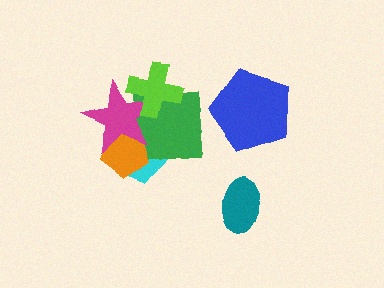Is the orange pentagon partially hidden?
Yes, it is partially covered by another shape.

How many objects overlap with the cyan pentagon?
3 objects overlap with the cyan pentagon.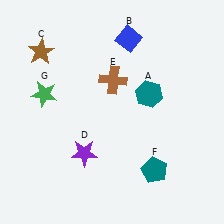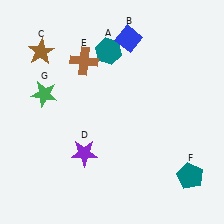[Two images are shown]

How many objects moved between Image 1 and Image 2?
3 objects moved between the two images.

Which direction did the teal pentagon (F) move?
The teal pentagon (F) moved right.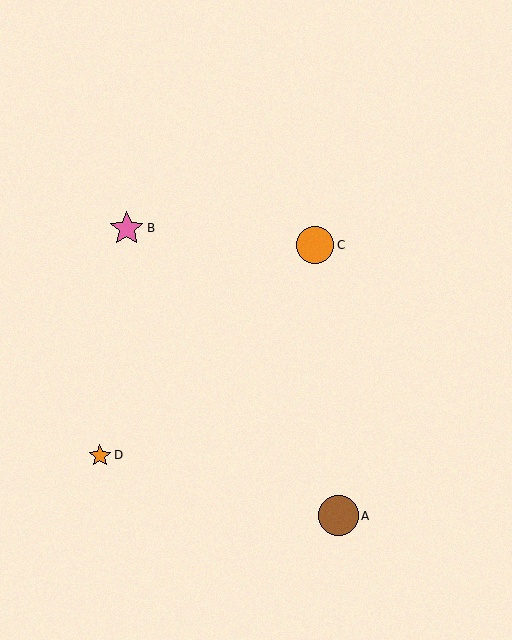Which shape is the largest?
The brown circle (labeled A) is the largest.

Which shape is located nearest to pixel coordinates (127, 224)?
The pink star (labeled B) at (127, 228) is nearest to that location.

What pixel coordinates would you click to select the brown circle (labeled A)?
Click at (338, 516) to select the brown circle A.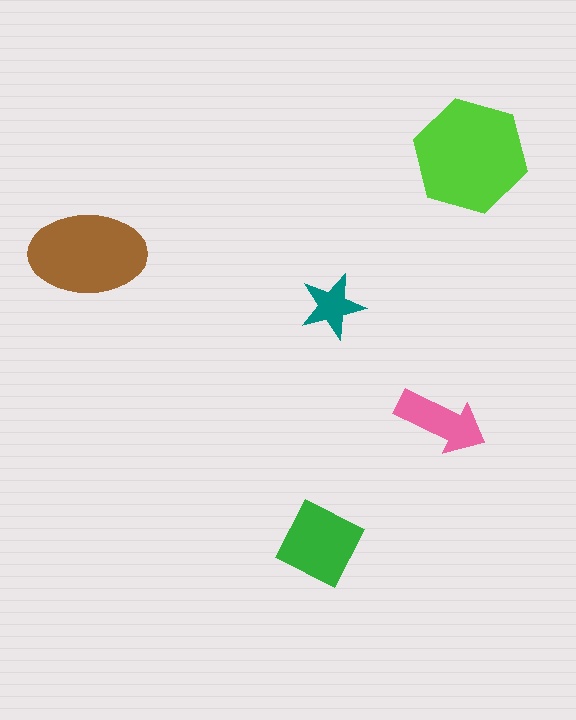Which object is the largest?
The lime hexagon.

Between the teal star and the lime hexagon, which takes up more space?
The lime hexagon.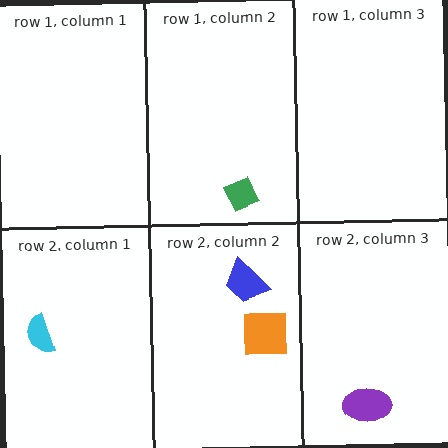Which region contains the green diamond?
The row 1, column 2 region.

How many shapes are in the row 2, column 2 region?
2.